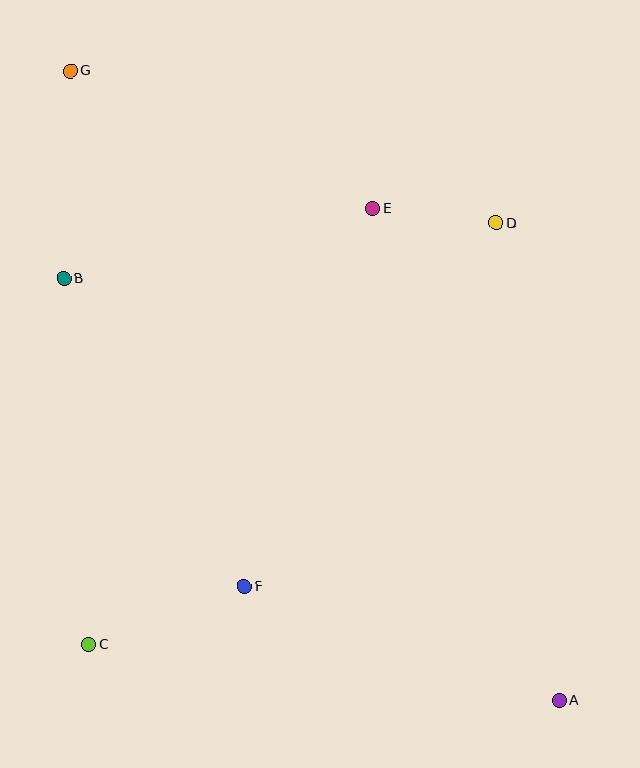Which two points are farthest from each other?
Points A and G are farthest from each other.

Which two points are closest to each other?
Points D and E are closest to each other.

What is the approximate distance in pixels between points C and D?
The distance between C and D is approximately 587 pixels.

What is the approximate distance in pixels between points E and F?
The distance between E and F is approximately 399 pixels.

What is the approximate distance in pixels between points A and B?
The distance between A and B is approximately 651 pixels.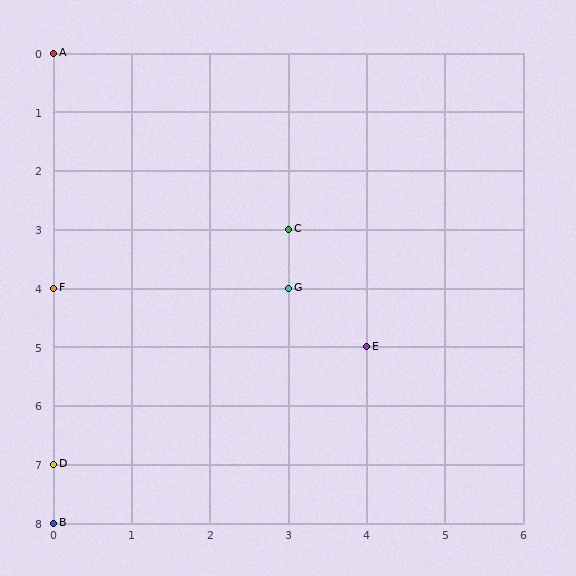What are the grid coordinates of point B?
Point B is at grid coordinates (0, 8).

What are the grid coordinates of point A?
Point A is at grid coordinates (0, 0).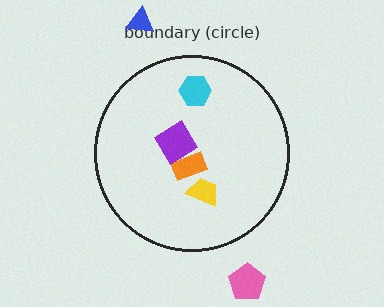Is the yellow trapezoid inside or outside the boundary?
Inside.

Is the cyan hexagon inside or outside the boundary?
Inside.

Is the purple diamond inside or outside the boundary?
Inside.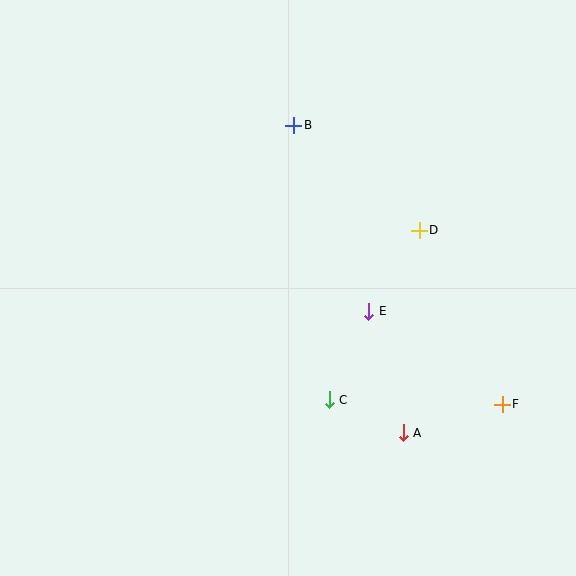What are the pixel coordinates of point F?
Point F is at (502, 404).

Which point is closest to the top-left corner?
Point B is closest to the top-left corner.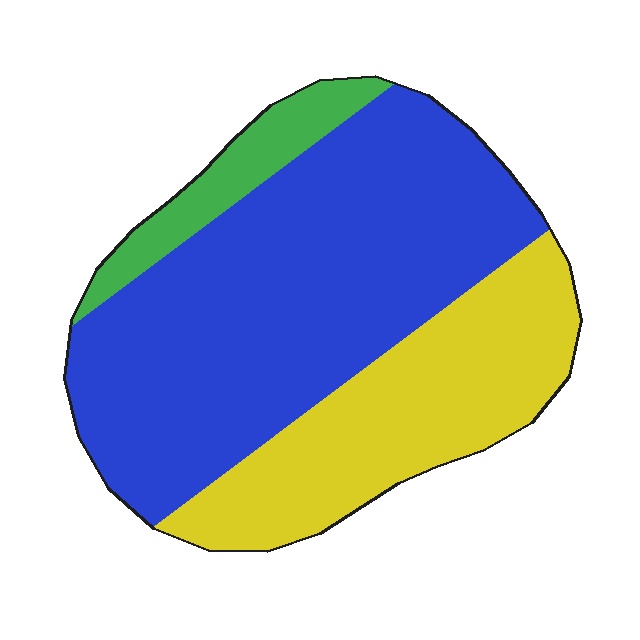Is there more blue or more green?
Blue.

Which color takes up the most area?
Blue, at roughly 60%.